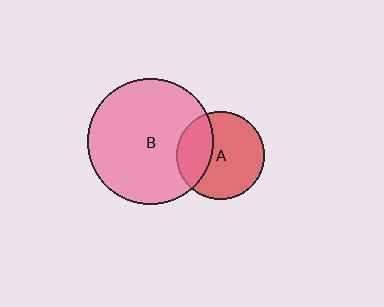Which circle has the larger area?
Circle B (pink).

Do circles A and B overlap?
Yes.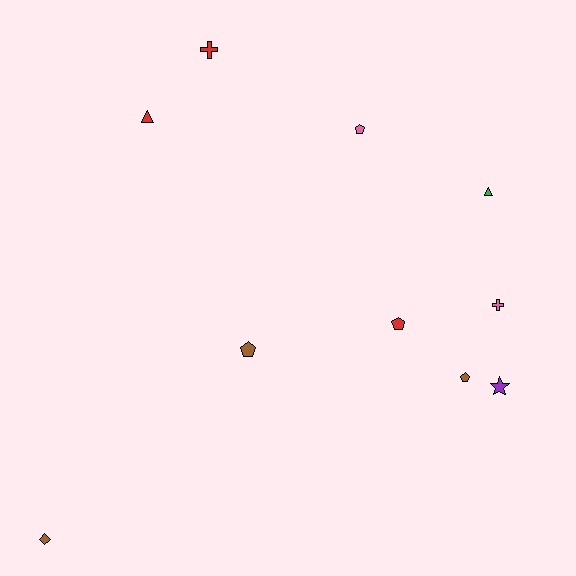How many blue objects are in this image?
There are no blue objects.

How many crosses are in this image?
There are 2 crosses.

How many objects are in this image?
There are 10 objects.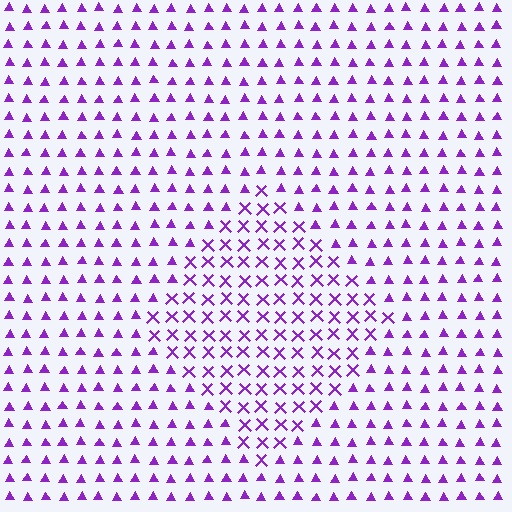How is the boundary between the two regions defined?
The boundary is defined by a change in element shape: X marks inside vs. triangles outside. All elements share the same color and spacing.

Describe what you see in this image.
The image is filled with small purple elements arranged in a uniform grid. A diamond-shaped region contains X marks, while the surrounding area contains triangles. The boundary is defined purely by the change in element shape.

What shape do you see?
I see a diamond.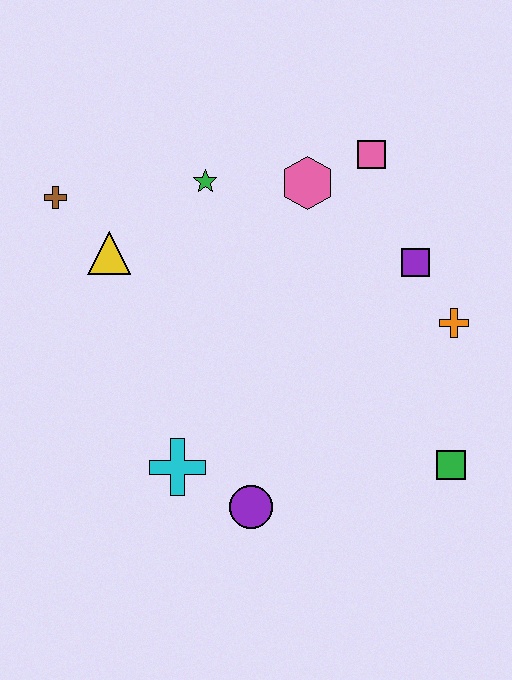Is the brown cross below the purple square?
No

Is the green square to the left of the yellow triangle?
No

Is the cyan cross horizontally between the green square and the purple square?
No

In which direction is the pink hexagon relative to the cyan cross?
The pink hexagon is above the cyan cross.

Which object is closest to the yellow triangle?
The brown cross is closest to the yellow triangle.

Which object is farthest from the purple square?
The brown cross is farthest from the purple square.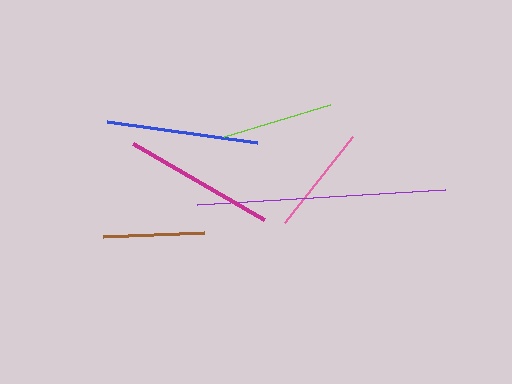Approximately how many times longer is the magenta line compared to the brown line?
The magenta line is approximately 1.5 times the length of the brown line.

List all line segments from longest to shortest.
From longest to shortest: purple, blue, magenta, pink, lime, brown.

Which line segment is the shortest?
The brown line is the shortest at approximately 101 pixels.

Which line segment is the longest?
The purple line is the longest at approximately 248 pixels.